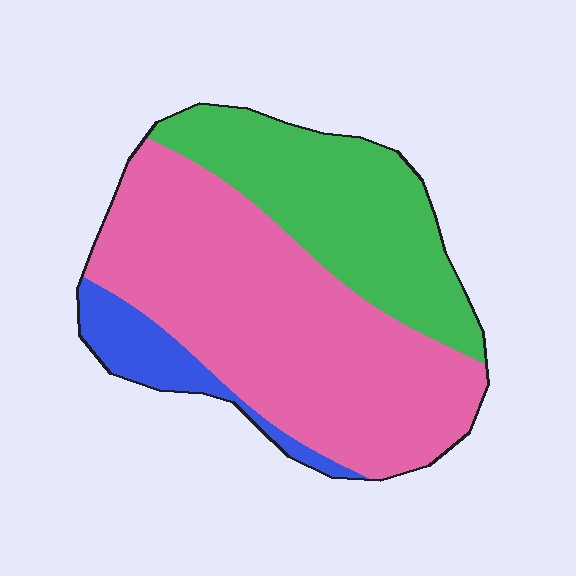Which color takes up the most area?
Pink, at roughly 60%.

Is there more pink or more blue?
Pink.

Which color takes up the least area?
Blue, at roughly 10%.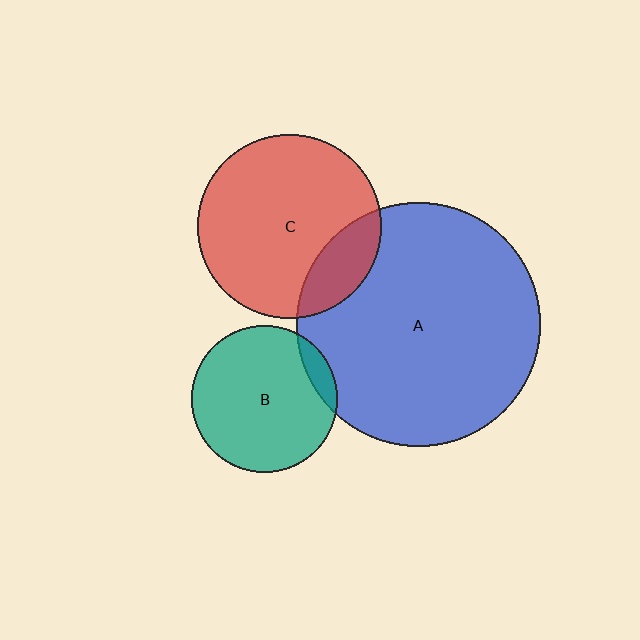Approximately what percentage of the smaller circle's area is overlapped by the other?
Approximately 20%.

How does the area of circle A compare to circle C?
Approximately 1.8 times.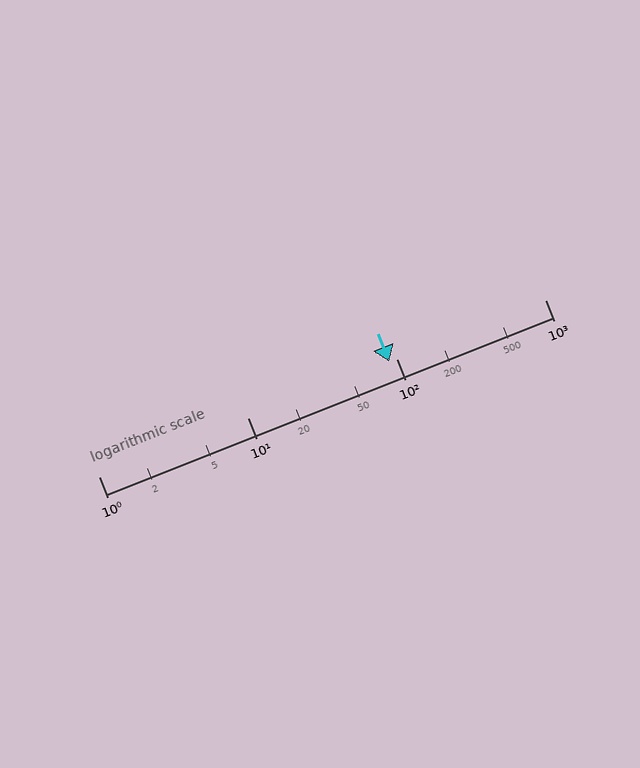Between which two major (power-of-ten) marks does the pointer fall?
The pointer is between 10 and 100.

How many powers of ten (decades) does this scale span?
The scale spans 3 decades, from 1 to 1000.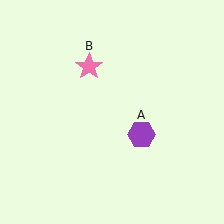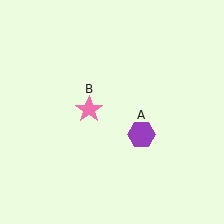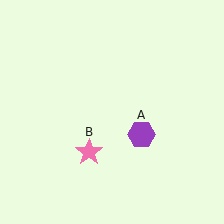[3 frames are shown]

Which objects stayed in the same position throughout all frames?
Purple hexagon (object A) remained stationary.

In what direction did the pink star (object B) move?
The pink star (object B) moved down.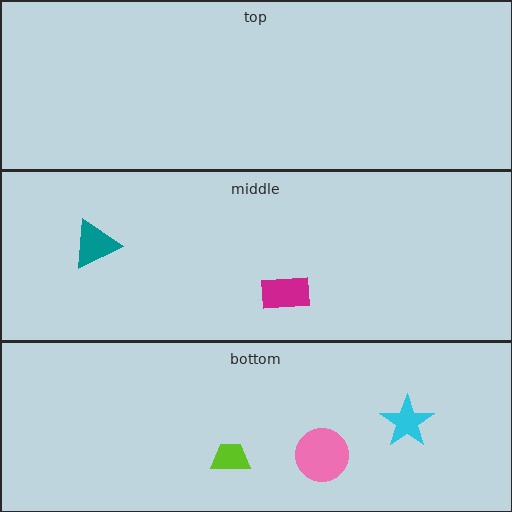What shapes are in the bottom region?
The pink circle, the lime trapezoid, the cyan star.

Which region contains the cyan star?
The bottom region.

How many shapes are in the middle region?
2.